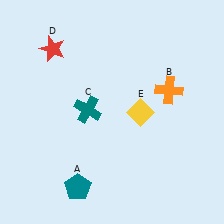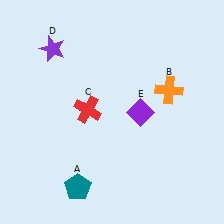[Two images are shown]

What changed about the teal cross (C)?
In Image 1, C is teal. In Image 2, it changed to red.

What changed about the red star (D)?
In Image 1, D is red. In Image 2, it changed to purple.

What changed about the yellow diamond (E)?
In Image 1, E is yellow. In Image 2, it changed to purple.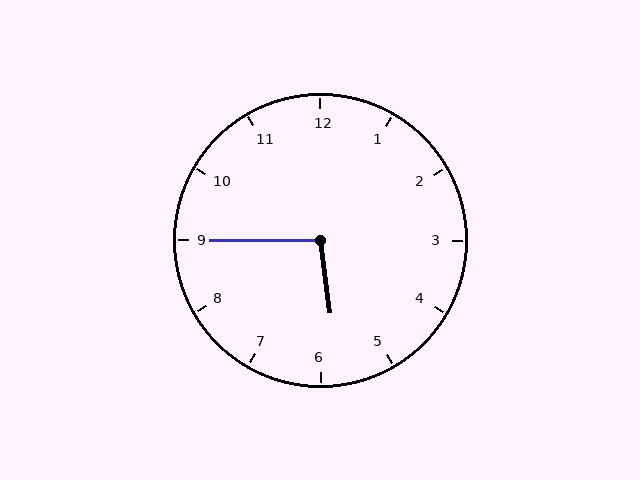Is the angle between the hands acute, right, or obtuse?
It is obtuse.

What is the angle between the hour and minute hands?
Approximately 98 degrees.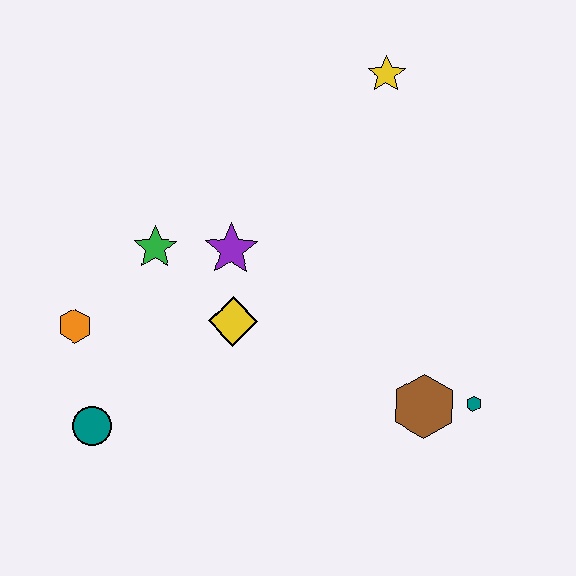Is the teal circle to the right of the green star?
No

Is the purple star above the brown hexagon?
Yes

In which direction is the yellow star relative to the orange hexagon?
The yellow star is to the right of the orange hexagon.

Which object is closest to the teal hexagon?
The brown hexagon is closest to the teal hexagon.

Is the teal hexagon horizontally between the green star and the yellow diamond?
No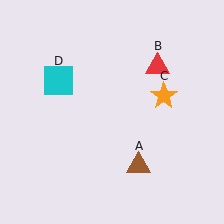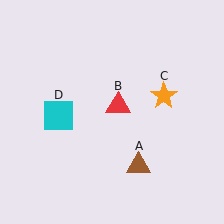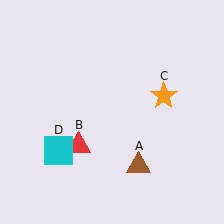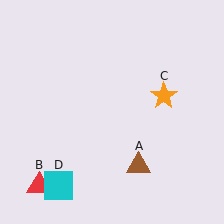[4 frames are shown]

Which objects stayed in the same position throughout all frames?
Brown triangle (object A) and orange star (object C) remained stationary.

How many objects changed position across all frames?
2 objects changed position: red triangle (object B), cyan square (object D).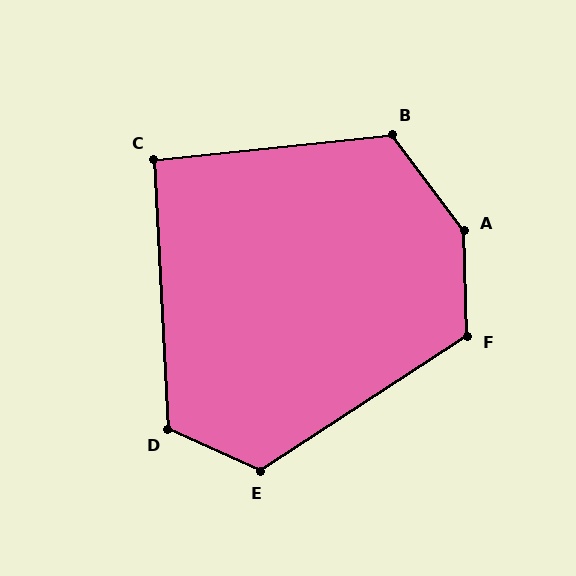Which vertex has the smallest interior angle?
C, at approximately 93 degrees.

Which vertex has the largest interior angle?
A, at approximately 144 degrees.